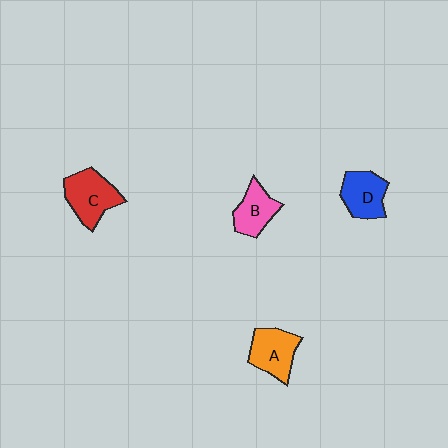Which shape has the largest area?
Shape C (red).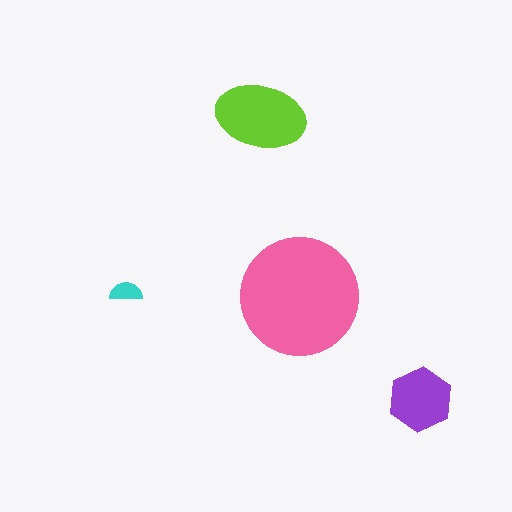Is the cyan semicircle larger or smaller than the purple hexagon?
Smaller.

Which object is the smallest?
The cyan semicircle.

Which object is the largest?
The pink circle.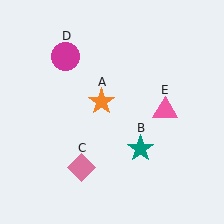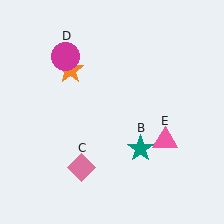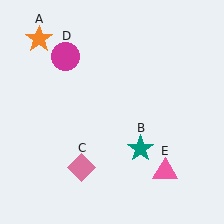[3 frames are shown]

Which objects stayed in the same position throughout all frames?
Teal star (object B) and pink diamond (object C) and magenta circle (object D) remained stationary.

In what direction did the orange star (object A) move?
The orange star (object A) moved up and to the left.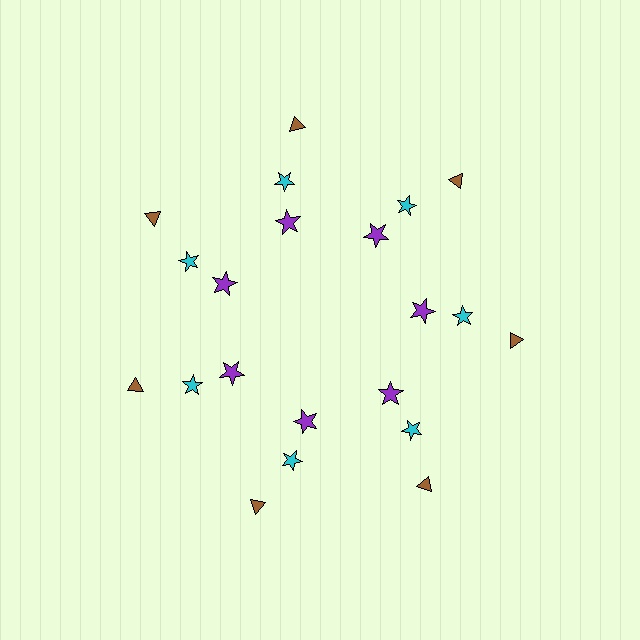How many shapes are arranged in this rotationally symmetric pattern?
There are 21 shapes, arranged in 7 groups of 3.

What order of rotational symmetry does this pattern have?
This pattern has 7-fold rotational symmetry.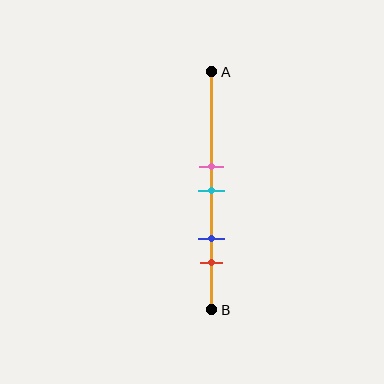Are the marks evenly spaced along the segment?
No, the marks are not evenly spaced.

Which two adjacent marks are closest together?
The pink and cyan marks are the closest adjacent pair.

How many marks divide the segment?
There are 4 marks dividing the segment.